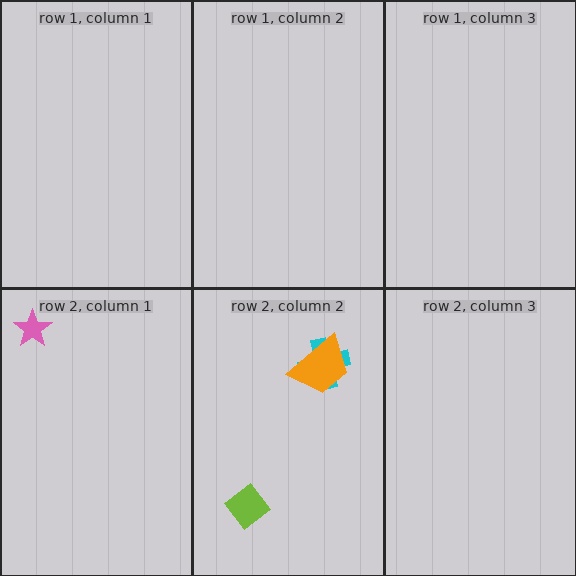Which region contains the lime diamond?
The row 2, column 2 region.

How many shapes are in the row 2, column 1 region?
1.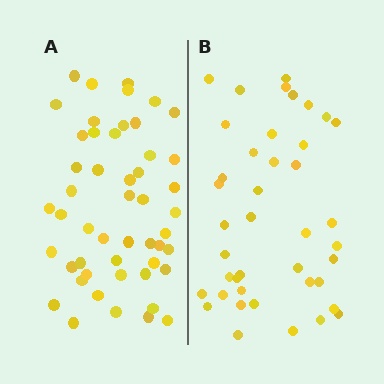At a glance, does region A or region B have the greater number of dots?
Region A (the left region) has more dots.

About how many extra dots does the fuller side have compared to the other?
Region A has roughly 8 or so more dots than region B.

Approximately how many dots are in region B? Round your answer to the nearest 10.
About 40 dots. (The exact count is 41, which rounds to 40.)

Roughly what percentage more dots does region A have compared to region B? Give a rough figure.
About 20% more.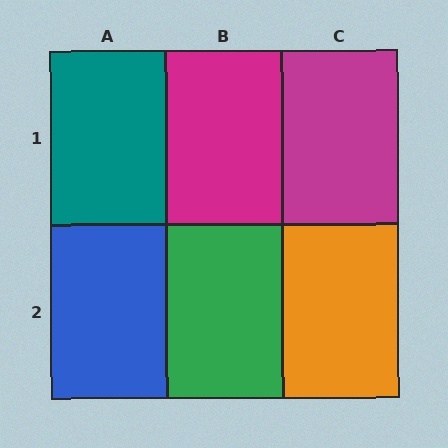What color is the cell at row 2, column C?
Orange.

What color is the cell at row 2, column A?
Blue.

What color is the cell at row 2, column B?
Green.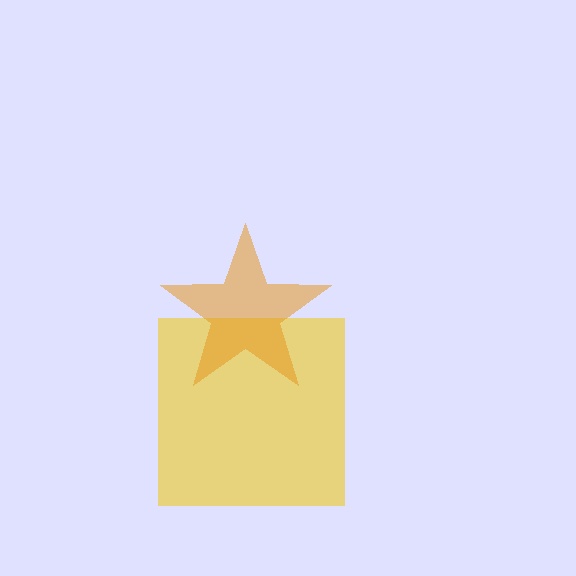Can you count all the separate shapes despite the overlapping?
Yes, there are 2 separate shapes.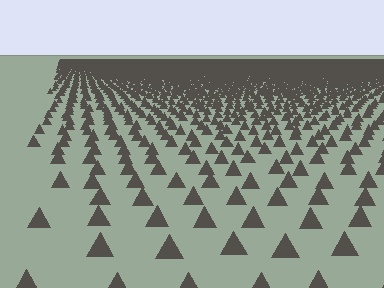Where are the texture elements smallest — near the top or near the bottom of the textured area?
Near the top.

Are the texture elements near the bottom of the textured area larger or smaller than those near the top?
Larger. Near the bottom, elements are closer to the viewer and appear at a bigger on-screen size.